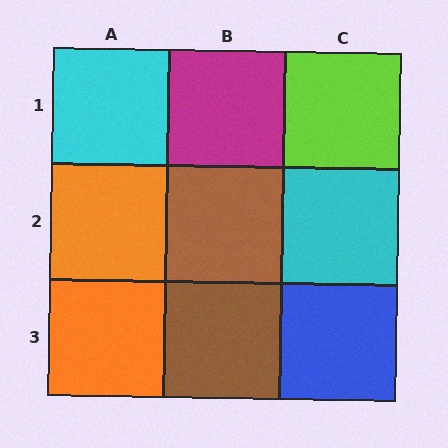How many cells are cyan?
2 cells are cyan.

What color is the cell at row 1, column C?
Lime.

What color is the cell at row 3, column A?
Orange.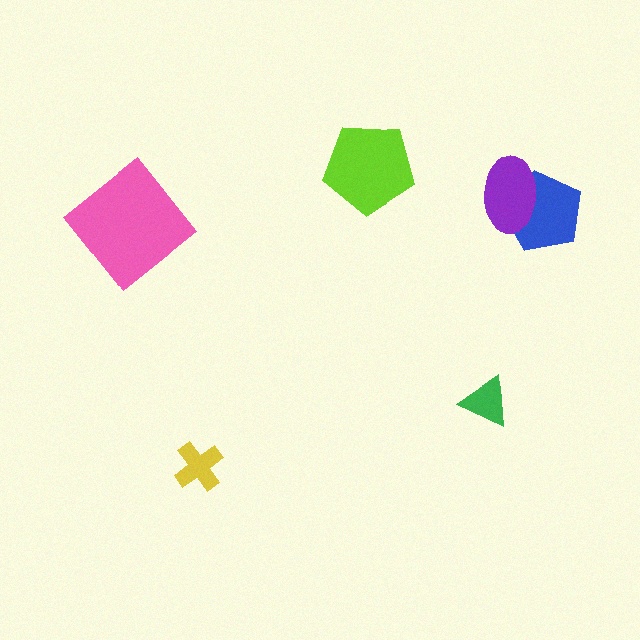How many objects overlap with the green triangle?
0 objects overlap with the green triangle.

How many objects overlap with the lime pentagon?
0 objects overlap with the lime pentagon.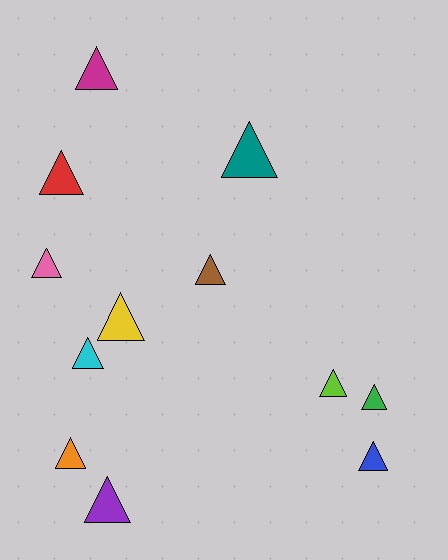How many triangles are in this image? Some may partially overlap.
There are 12 triangles.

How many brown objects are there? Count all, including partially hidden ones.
There is 1 brown object.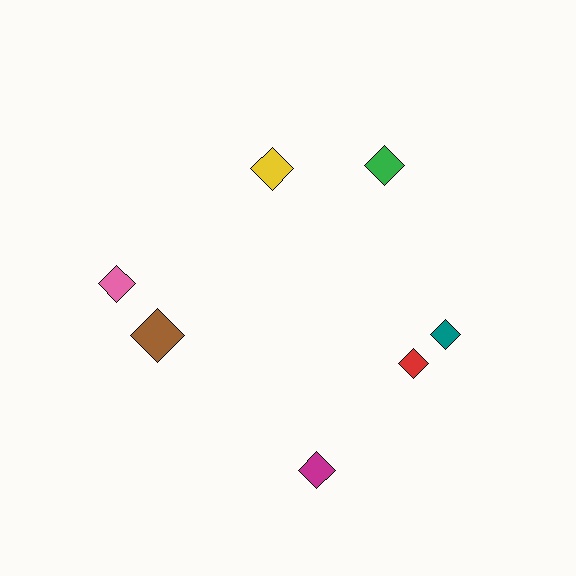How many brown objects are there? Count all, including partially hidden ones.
There is 1 brown object.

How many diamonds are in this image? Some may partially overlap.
There are 7 diamonds.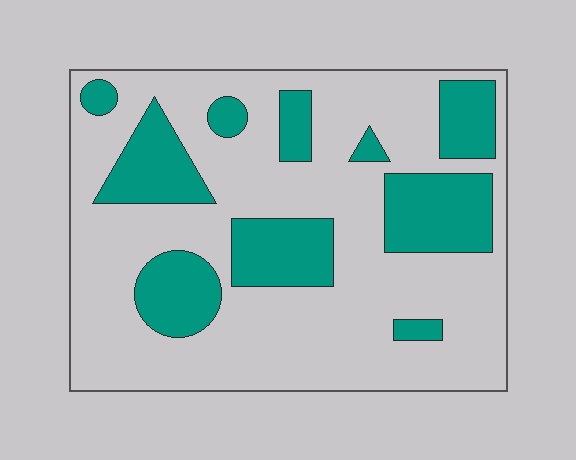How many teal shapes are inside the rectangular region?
10.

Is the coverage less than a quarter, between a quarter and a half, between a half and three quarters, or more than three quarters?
Between a quarter and a half.